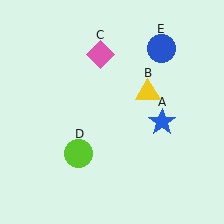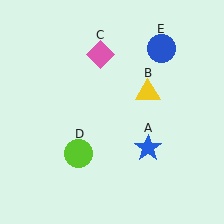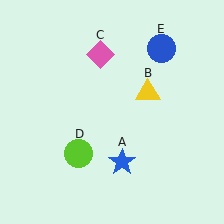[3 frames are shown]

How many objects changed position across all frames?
1 object changed position: blue star (object A).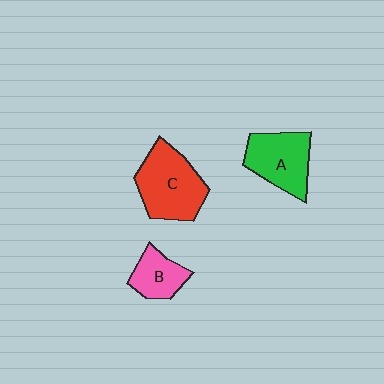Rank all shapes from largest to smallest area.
From largest to smallest: C (red), A (green), B (pink).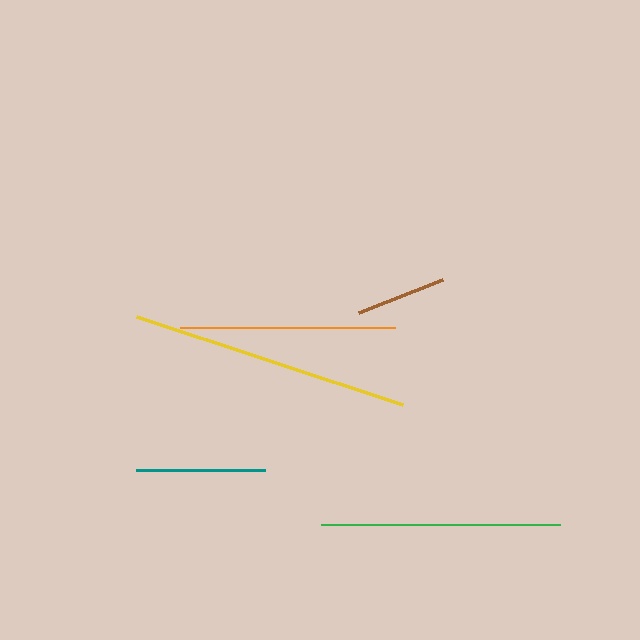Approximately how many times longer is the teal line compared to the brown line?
The teal line is approximately 1.4 times the length of the brown line.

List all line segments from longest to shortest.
From longest to shortest: yellow, green, orange, teal, brown.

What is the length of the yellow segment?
The yellow segment is approximately 280 pixels long.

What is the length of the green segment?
The green segment is approximately 239 pixels long.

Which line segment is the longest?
The yellow line is the longest at approximately 280 pixels.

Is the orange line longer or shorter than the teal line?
The orange line is longer than the teal line.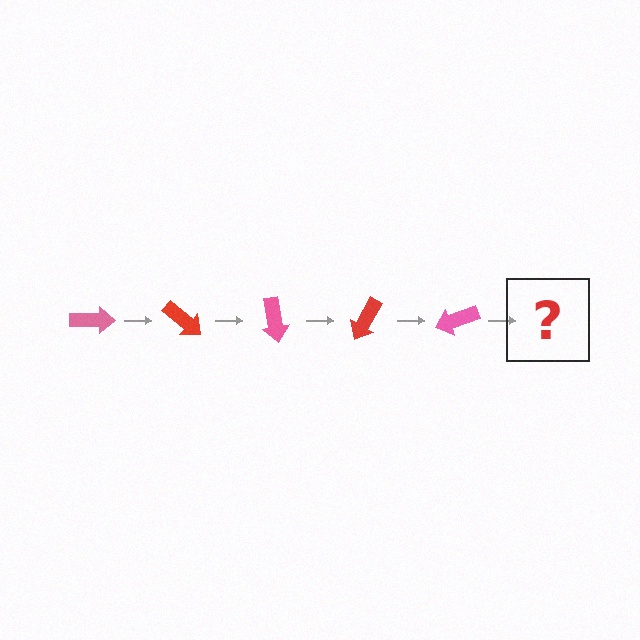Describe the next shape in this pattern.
It should be a red arrow, rotated 200 degrees from the start.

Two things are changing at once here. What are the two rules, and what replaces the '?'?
The two rules are that it rotates 40 degrees each step and the color cycles through pink and red. The '?' should be a red arrow, rotated 200 degrees from the start.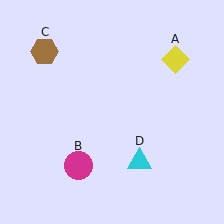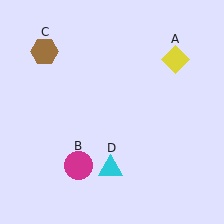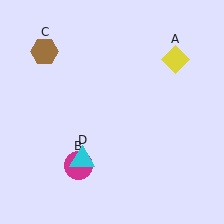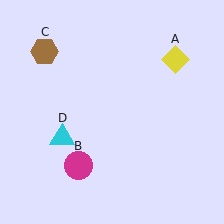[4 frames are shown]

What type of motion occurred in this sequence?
The cyan triangle (object D) rotated clockwise around the center of the scene.